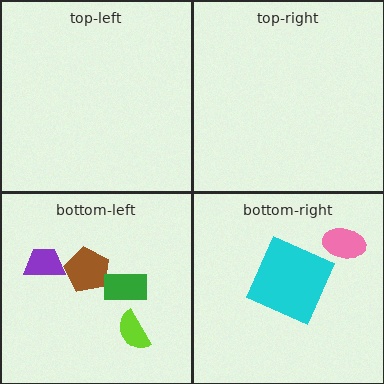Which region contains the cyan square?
The bottom-right region.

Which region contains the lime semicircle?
The bottom-left region.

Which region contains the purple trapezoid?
The bottom-left region.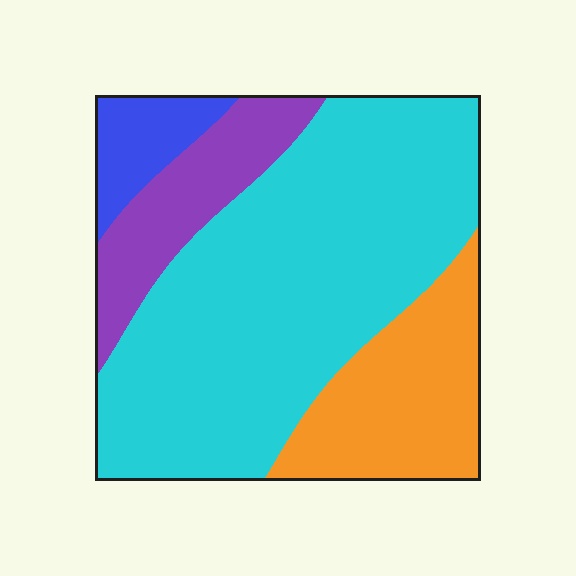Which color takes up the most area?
Cyan, at roughly 60%.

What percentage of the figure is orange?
Orange takes up about one fifth (1/5) of the figure.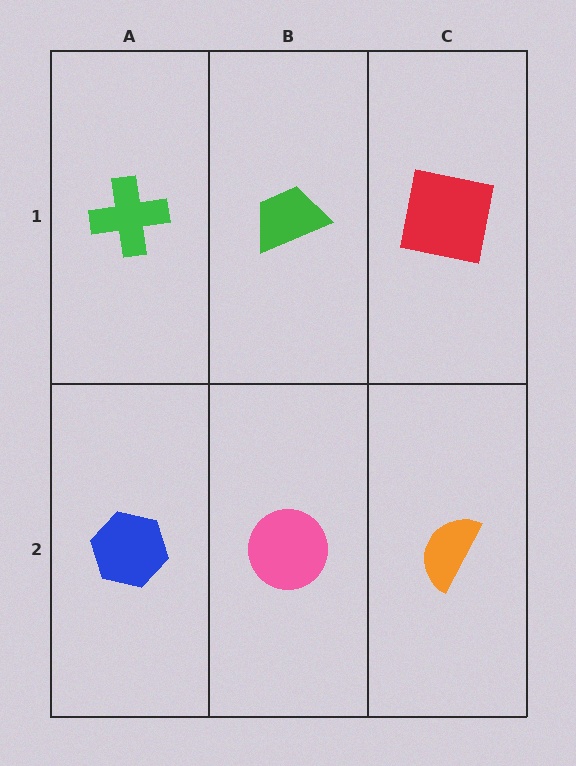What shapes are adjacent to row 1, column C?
An orange semicircle (row 2, column C), a green trapezoid (row 1, column B).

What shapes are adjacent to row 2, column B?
A green trapezoid (row 1, column B), a blue hexagon (row 2, column A), an orange semicircle (row 2, column C).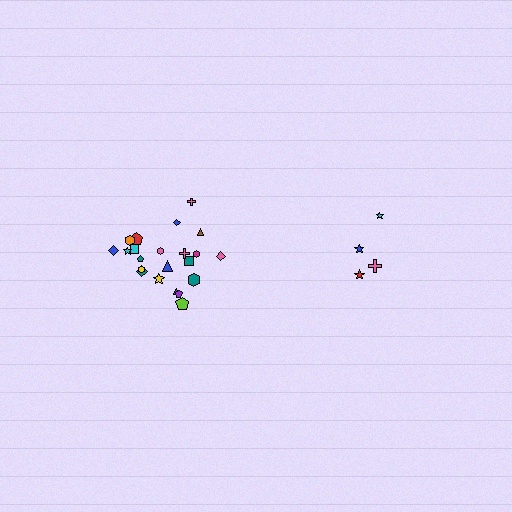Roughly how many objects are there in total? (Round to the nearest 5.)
Roughly 25 objects in total.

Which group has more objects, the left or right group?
The left group.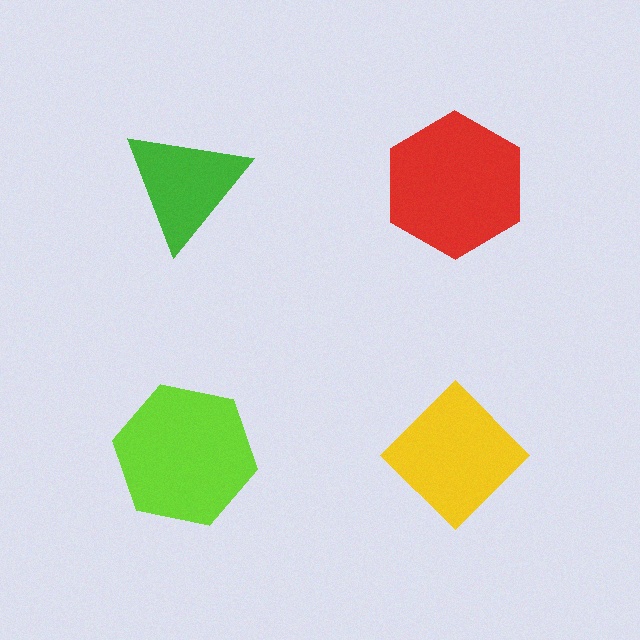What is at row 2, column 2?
A yellow diamond.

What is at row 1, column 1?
A green triangle.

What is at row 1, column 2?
A red hexagon.